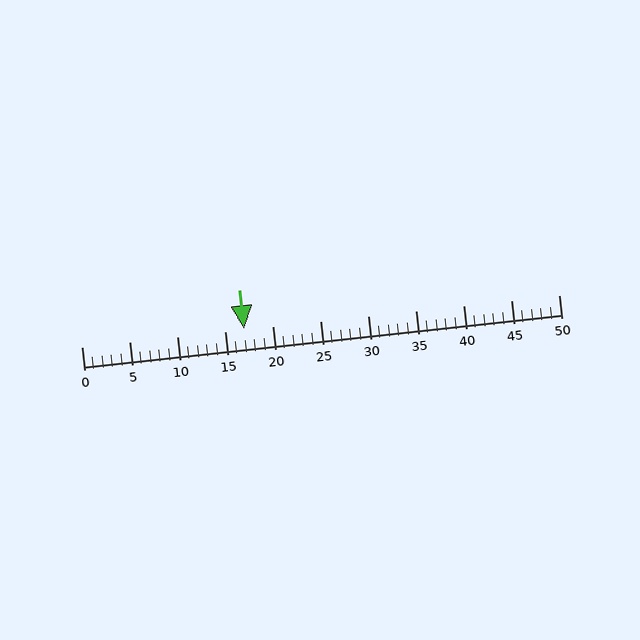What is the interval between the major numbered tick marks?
The major tick marks are spaced 5 units apart.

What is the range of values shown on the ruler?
The ruler shows values from 0 to 50.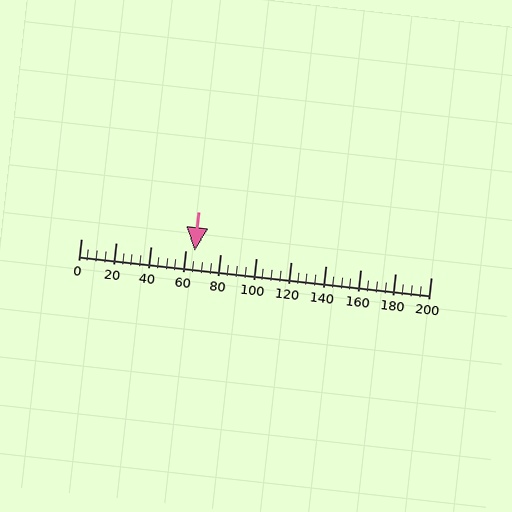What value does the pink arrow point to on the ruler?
The pink arrow points to approximately 65.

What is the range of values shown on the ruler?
The ruler shows values from 0 to 200.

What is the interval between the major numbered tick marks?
The major tick marks are spaced 20 units apart.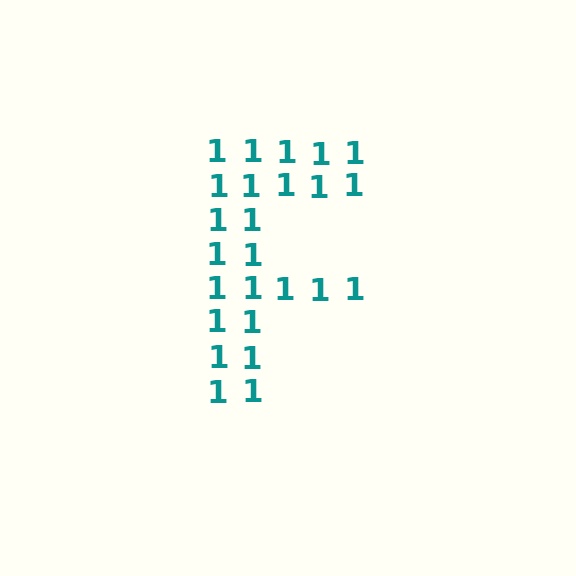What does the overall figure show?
The overall figure shows the letter F.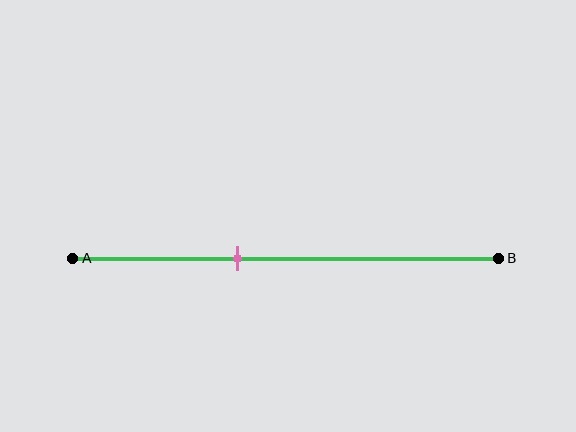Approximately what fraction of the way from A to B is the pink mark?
The pink mark is approximately 40% of the way from A to B.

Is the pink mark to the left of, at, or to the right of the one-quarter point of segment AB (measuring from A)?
The pink mark is to the right of the one-quarter point of segment AB.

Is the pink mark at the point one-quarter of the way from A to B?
No, the mark is at about 40% from A, not at the 25% one-quarter point.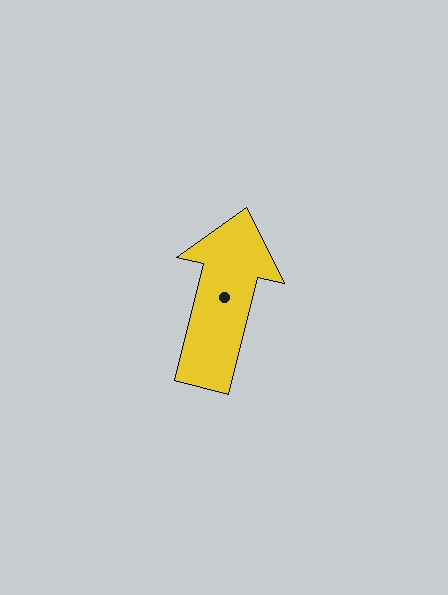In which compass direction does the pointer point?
North.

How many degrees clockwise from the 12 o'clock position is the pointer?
Approximately 14 degrees.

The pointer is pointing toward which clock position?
Roughly 12 o'clock.